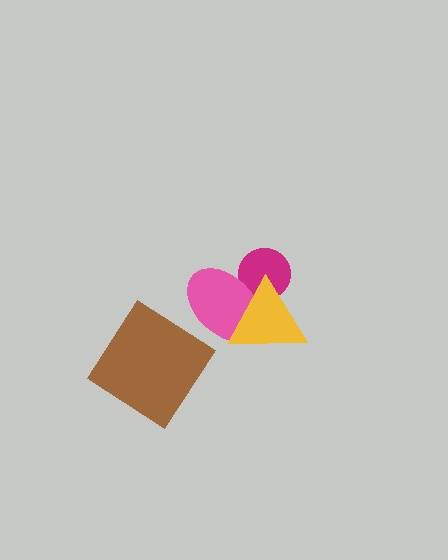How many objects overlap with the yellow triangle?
2 objects overlap with the yellow triangle.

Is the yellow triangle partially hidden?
No, no other shape covers it.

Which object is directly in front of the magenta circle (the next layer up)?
The pink ellipse is directly in front of the magenta circle.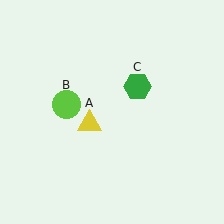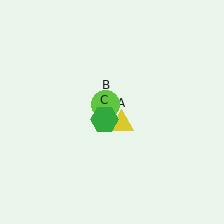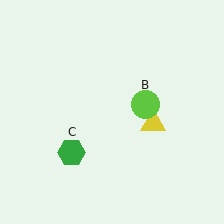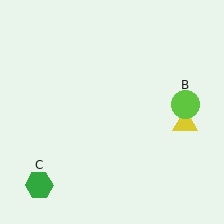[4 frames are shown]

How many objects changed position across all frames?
3 objects changed position: yellow triangle (object A), lime circle (object B), green hexagon (object C).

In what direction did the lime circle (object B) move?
The lime circle (object B) moved right.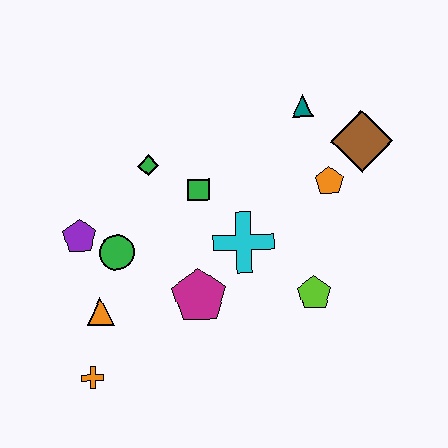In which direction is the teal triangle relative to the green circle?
The teal triangle is to the right of the green circle.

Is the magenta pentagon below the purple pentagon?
Yes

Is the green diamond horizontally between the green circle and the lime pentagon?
Yes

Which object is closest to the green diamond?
The green square is closest to the green diamond.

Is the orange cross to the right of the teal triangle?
No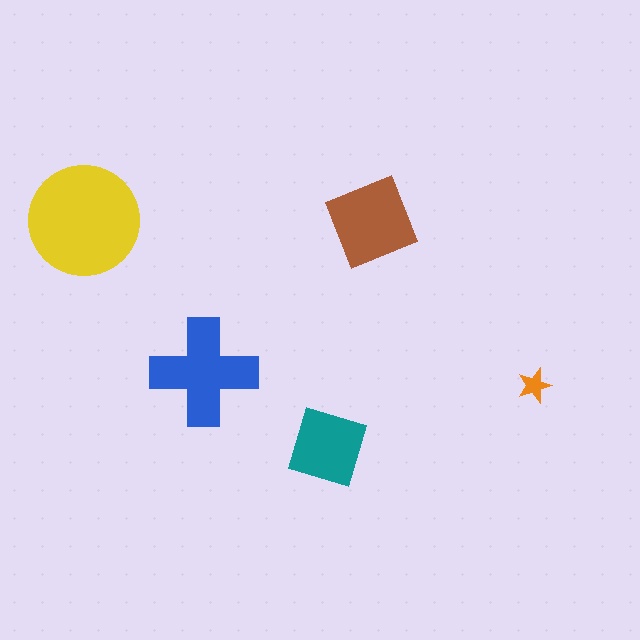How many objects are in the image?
There are 5 objects in the image.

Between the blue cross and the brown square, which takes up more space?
The blue cross.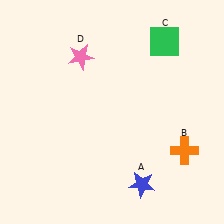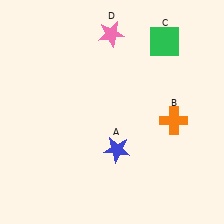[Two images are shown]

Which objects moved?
The objects that moved are: the blue star (A), the orange cross (B), the pink star (D).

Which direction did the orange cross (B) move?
The orange cross (B) moved up.